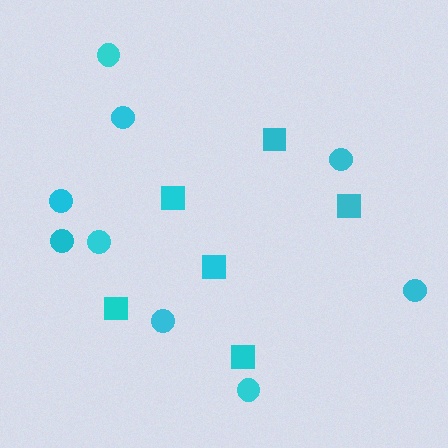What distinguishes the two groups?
There are 2 groups: one group of squares (6) and one group of circles (9).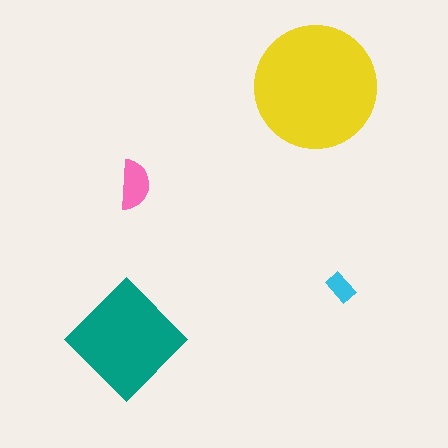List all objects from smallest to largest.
The cyan rectangle, the pink semicircle, the teal diamond, the yellow circle.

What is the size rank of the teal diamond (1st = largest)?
2nd.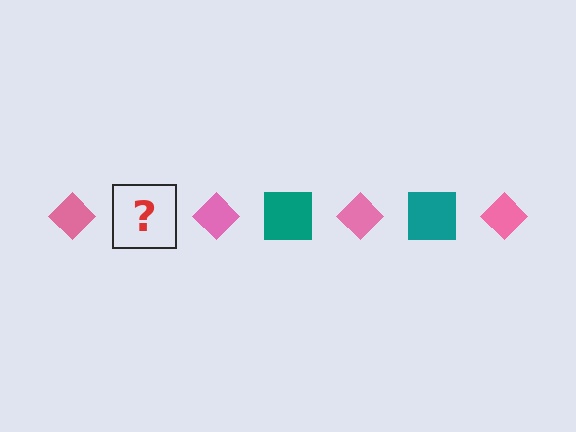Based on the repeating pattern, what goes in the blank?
The blank should be a teal square.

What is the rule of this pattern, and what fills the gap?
The rule is that the pattern alternates between pink diamond and teal square. The gap should be filled with a teal square.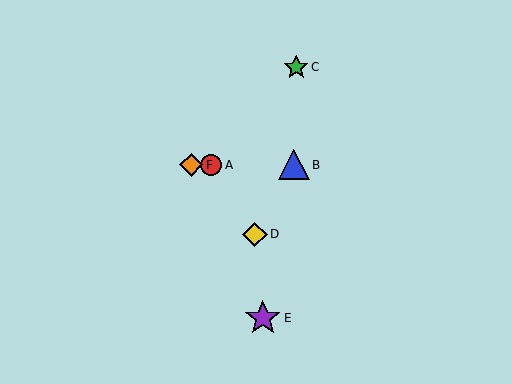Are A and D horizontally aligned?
No, A is at y≈165 and D is at y≈234.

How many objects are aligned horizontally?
3 objects (A, B, F) are aligned horizontally.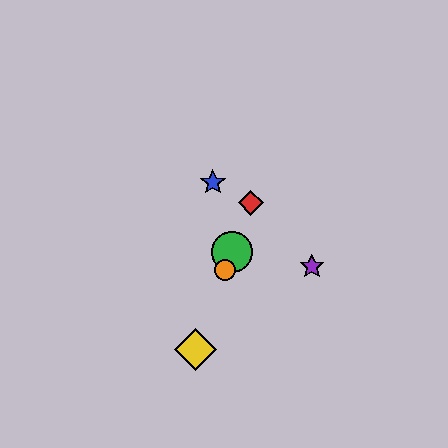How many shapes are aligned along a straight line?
4 shapes (the red diamond, the green circle, the yellow diamond, the orange circle) are aligned along a straight line.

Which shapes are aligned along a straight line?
The red diamond, the green circle, the yellow diamond, the orange circle are aligned along a straight line.